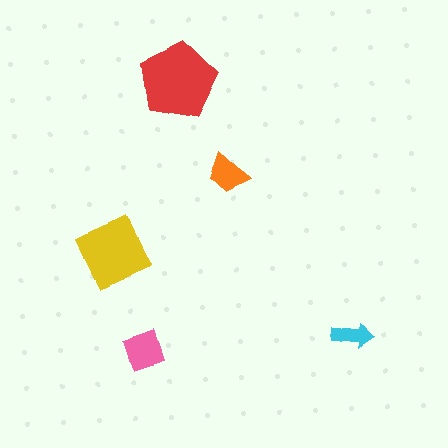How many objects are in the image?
There are 5 objects in the image.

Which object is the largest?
The red pentagon.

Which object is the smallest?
The cyan arrow.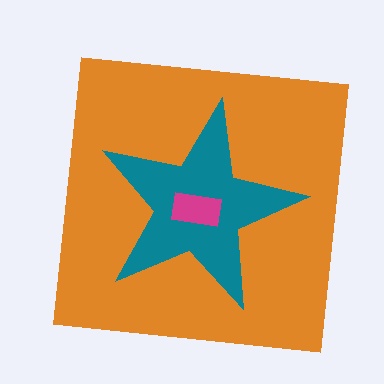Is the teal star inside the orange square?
Yes.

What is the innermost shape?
The magenta rectangle.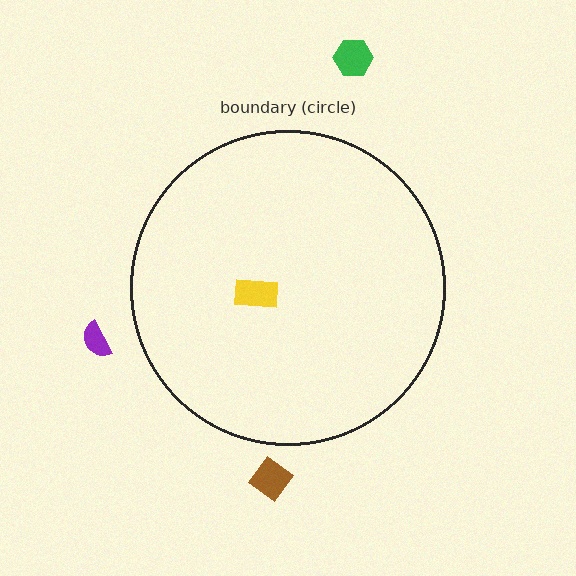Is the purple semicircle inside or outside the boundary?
Outside.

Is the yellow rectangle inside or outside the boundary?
Inside.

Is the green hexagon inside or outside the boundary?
Outside.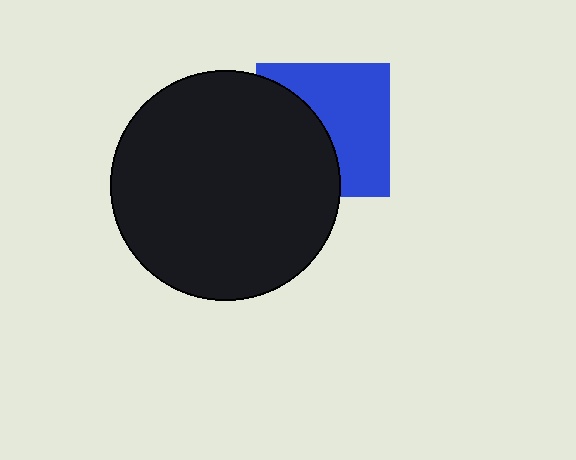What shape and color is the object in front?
The object in front is a black circle.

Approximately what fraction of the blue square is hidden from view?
Roughly 45% of the blue square is hidden behind the black circle.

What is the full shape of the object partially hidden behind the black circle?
The partially hidden object is a blue square.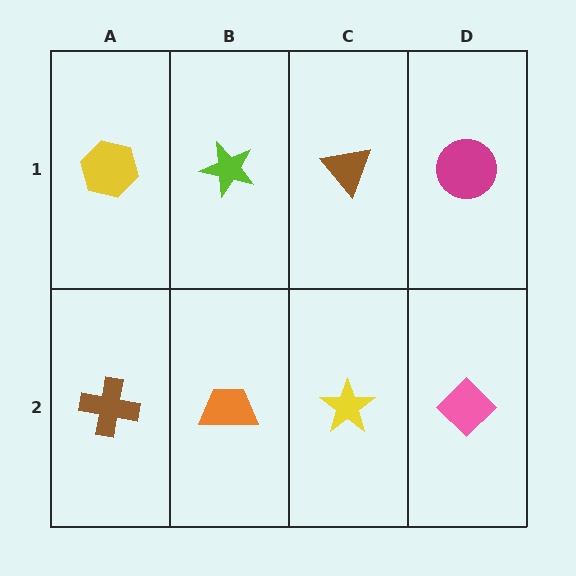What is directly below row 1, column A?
A brown cross.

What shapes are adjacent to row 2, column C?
A brown triangle (row 1, column C), an orange trapezoid (row 2, column B), a pink diamond (row 2, column D).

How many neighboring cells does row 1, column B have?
3.